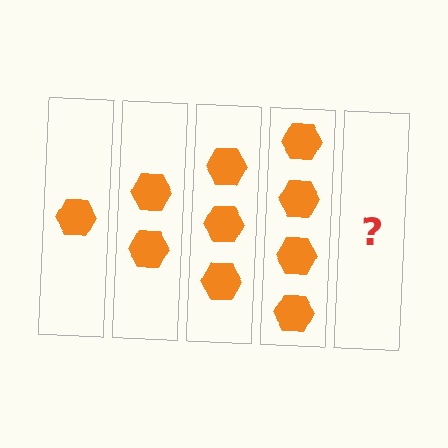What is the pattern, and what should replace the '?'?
The pattern is that each step adds one more hexagon. The '?' should be 5 hexagons.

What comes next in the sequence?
The next element should be 5 hexagons.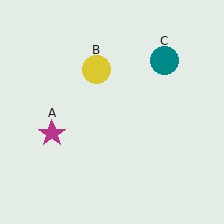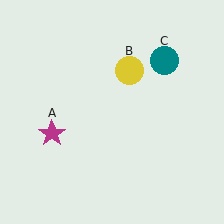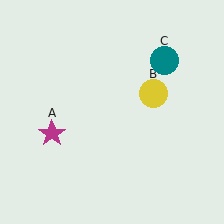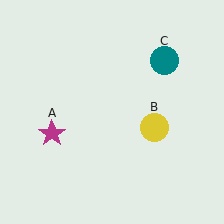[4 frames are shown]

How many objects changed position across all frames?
1 object changed position: yellow circle (object B).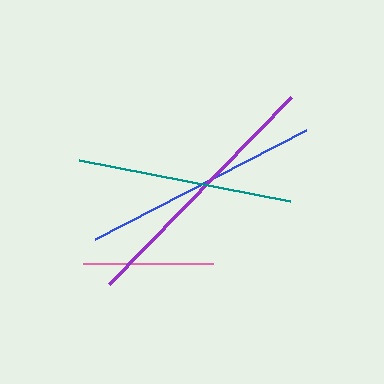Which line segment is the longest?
The purple line is the longest at approximately 260 pixels.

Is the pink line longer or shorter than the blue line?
The blue line is longer than the pink line.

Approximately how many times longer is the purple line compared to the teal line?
The purple line is approximately 1.2 times the length of the teal line.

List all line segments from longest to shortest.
From longest to shortest: purple, blue, teal, pink.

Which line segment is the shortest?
The pink line is the shortest at approximately 129 pixels.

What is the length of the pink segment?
The pink segment is approximately 129 pixels long.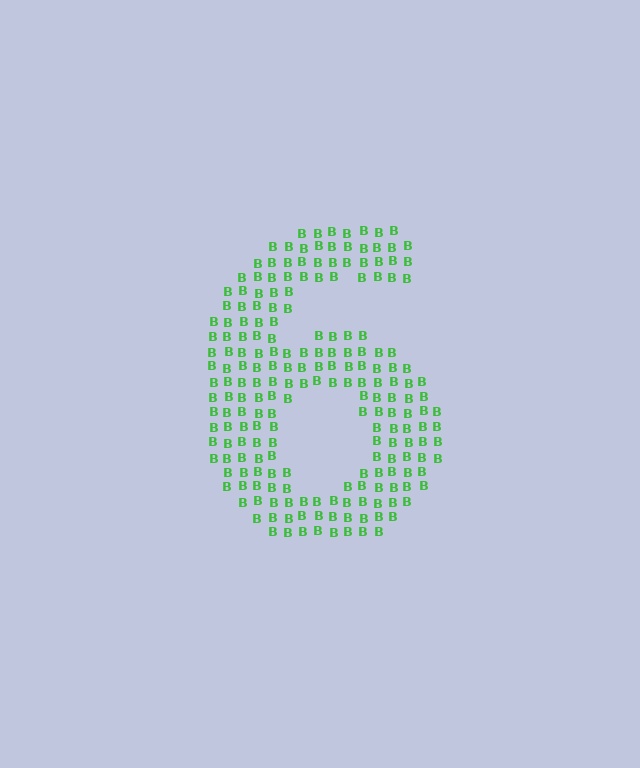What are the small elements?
The small elements are letter B's.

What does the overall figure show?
The overall figure shows the digit 6.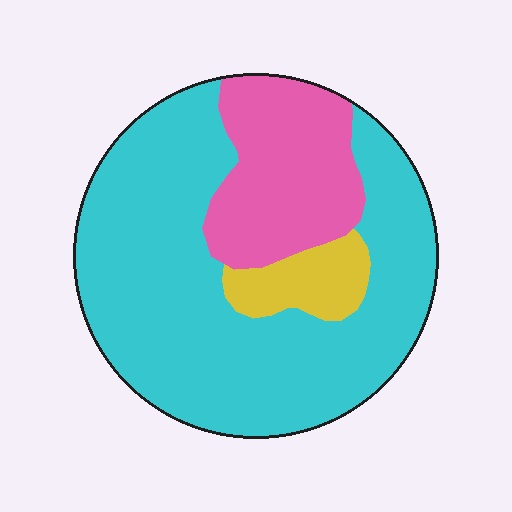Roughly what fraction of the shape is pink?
Pink takes up about one quarter (1/4) of the shape.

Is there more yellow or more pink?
Pink.